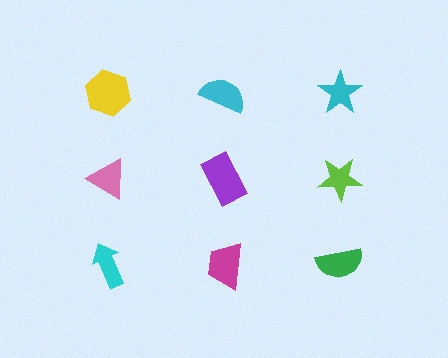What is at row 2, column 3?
A lime star.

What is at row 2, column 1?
A pink triangle.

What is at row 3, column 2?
A magenta trapezoid.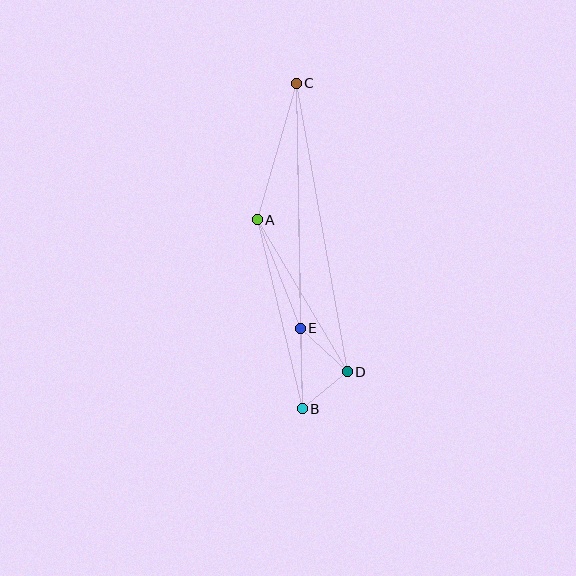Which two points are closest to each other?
Points B and D are closest to each other.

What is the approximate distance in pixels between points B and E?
The distance between B and E is approximately 81 pixels.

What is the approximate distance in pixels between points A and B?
The distance between A and B is approximately 194 pixels.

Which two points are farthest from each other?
Points B and C are farthest from each other.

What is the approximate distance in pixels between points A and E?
The distance between A and E is approximately 117 pixels.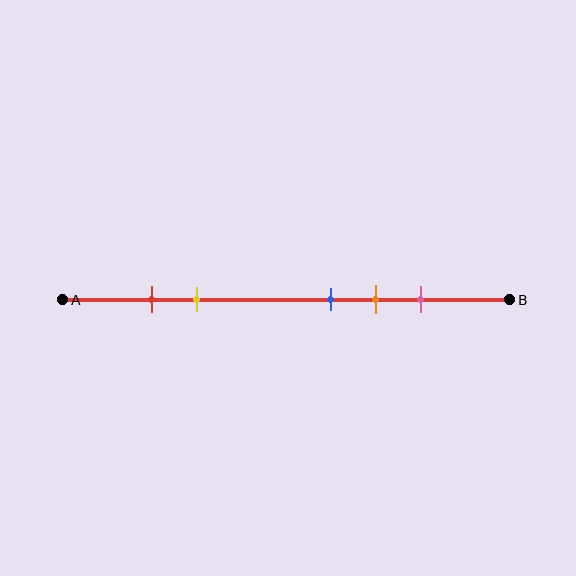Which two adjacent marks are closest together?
The red and yellow marks are the closest adjacent pair.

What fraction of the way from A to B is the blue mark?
The blue mark is approximately 60% (0.6) of the way from A to B.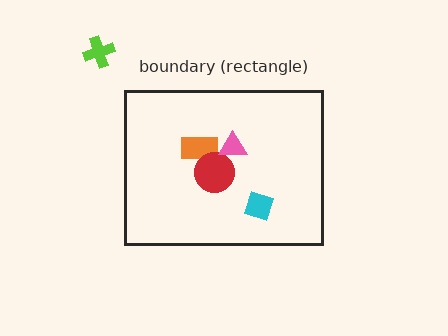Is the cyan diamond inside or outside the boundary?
Inside.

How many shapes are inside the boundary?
4 inside, 1 outside.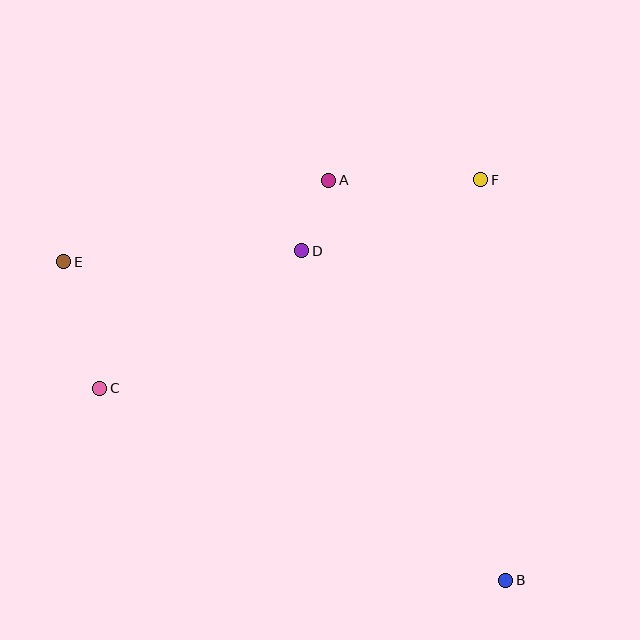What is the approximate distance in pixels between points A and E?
The distance between A and E is approximately 277 pixels.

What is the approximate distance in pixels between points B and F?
The distance between B and F is approximately 402 pixels.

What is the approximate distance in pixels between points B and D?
The distance between B and D is approximately 388 pixels.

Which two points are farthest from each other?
Points B and E are farthest from each other.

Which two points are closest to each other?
Points A and D are closest to each other.